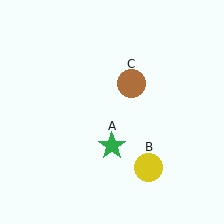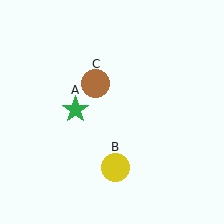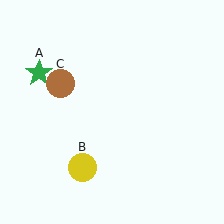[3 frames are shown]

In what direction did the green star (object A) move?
The green star (object A) moved up and to the left.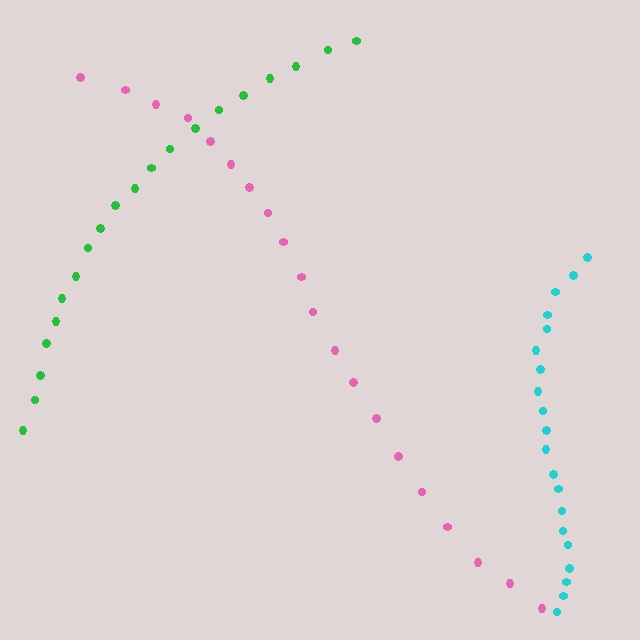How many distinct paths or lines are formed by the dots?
There are 3 distinct paths.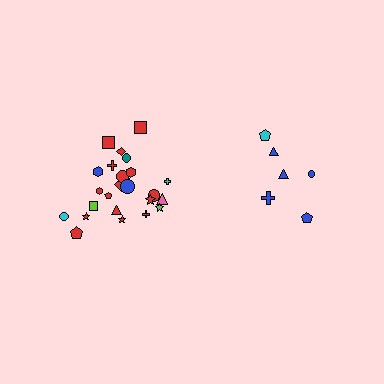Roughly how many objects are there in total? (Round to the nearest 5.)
Roughly 30 objects in total.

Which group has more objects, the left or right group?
The left group.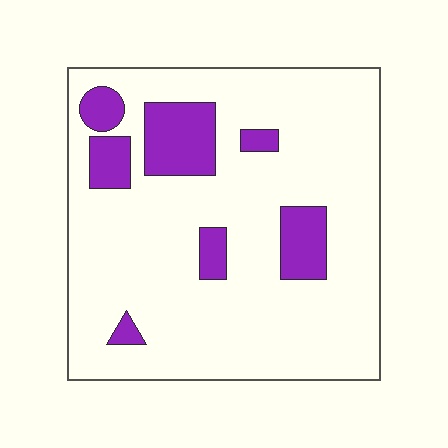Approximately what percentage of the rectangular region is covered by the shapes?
Approximately 15%.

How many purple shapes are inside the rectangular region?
7.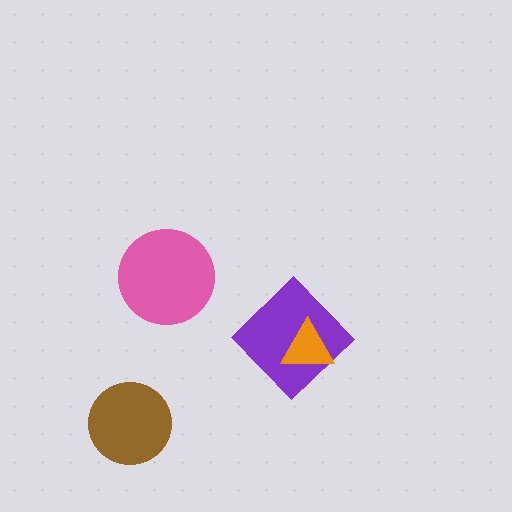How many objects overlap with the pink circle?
0 objects overlap with the pink circle.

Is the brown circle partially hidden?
No, no other shape covers it.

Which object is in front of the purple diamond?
The orange triangle is in front of the purple diamond.